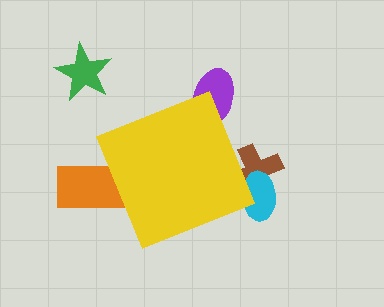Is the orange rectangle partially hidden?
Yes, the orange rectangle is partially hidden behind the yellow diamond.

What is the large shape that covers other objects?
A yellow diamond.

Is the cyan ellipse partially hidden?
Yes, the cyan ellipse is partially hidden behind the yellow diamond.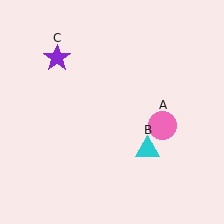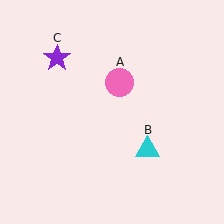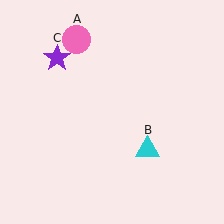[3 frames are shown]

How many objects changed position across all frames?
1 object changed position: pink circle (object A).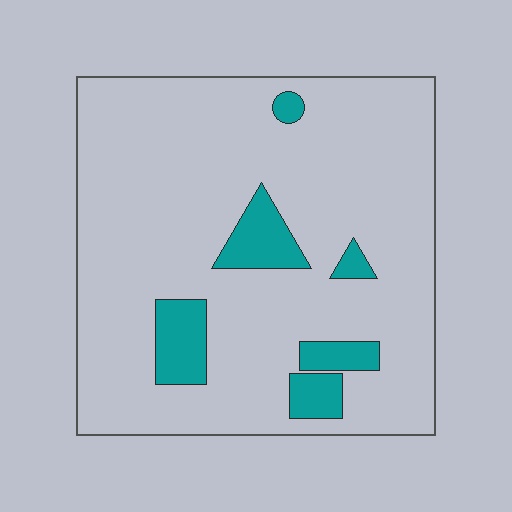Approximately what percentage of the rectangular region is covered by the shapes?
Approximately 10%.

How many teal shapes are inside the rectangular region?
6.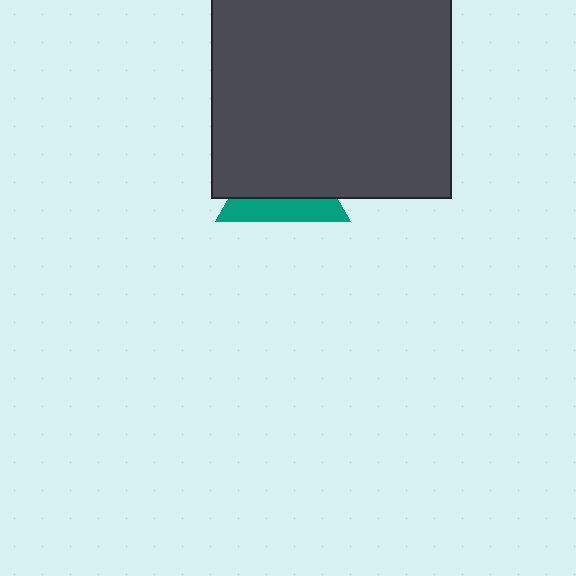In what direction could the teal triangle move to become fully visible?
The teal triangle could move down. That would shift it out from behind the dark gray rectangle entirely.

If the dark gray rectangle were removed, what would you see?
You would see the complete teal triangle.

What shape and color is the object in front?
The object in front is a dark gray rectangle.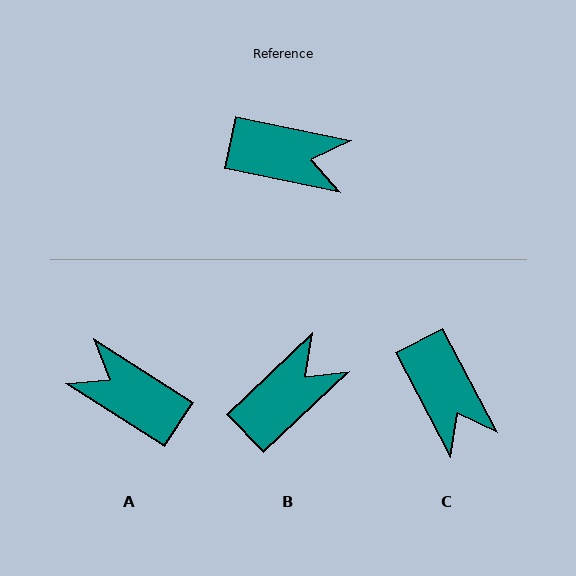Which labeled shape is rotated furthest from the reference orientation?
A, about 159 degrees away.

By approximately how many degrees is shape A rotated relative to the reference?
Approximately 159 degrees counter-clockwise.